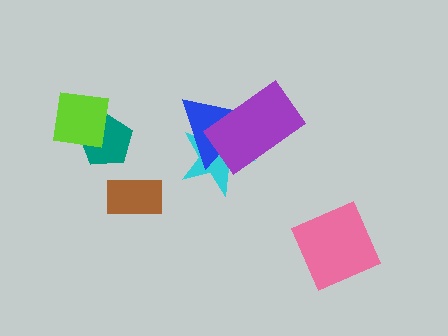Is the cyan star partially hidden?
Yes, it is partially covered by another shape.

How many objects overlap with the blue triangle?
2 objects overlap with the blue triangle.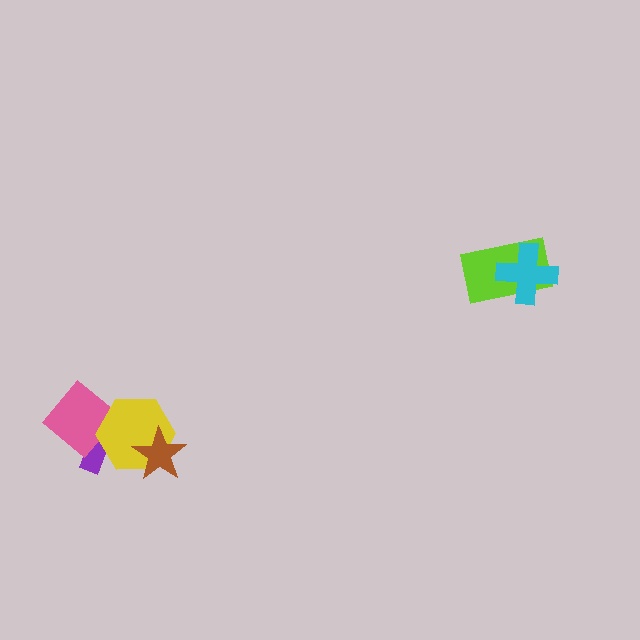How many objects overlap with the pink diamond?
2 objects overlap with the pink diamond.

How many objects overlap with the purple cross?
2 objects overlap with the purple cross.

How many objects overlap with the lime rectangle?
1 object overlaps with the lime rectangle.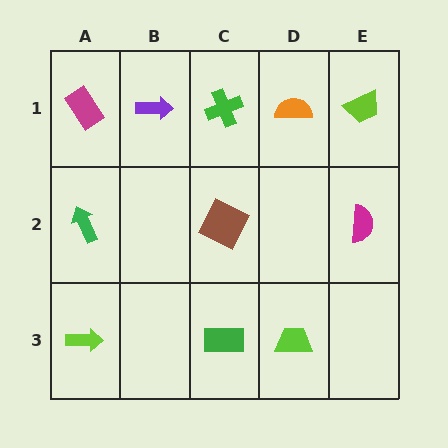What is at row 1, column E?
A lime trapezoid.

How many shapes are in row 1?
5 shapes.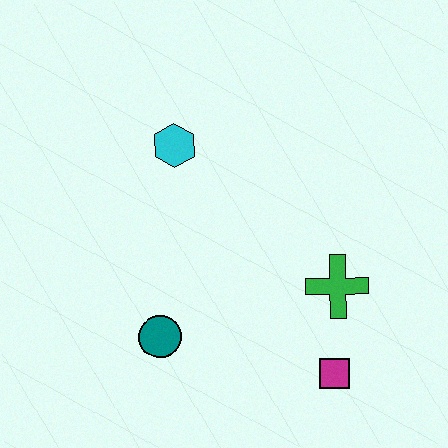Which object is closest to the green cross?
The magenta square is closest to the green cross.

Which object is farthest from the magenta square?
The cyan hexagon is farthest from the magenta square.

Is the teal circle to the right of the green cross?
No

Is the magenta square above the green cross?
No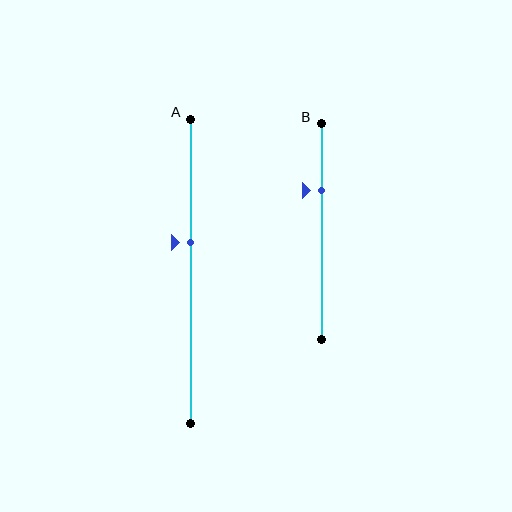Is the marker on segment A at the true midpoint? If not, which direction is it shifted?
No, the marker on segment A is shifted upward by about 10% of the segment length.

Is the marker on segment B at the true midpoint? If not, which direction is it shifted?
No, the marker on segment B is shifted upward by about 19% of the segment length.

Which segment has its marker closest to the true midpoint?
Segment A has its marker closest to the true midpoint.